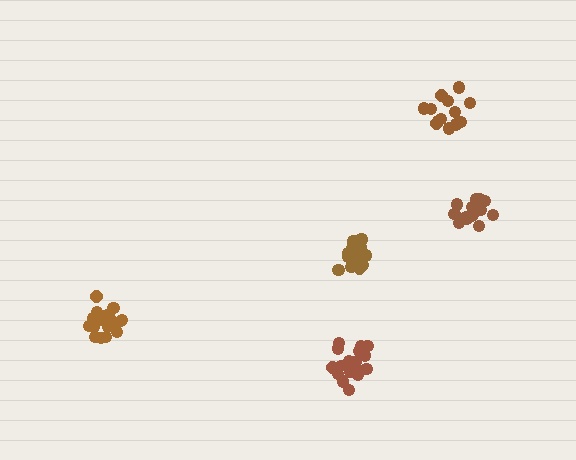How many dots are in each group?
Group 1: 15 dots, Group 2: 20 dots, Group 3: 18 dots, Group 4: 20 dots, Group 5: 14 dots (87 total).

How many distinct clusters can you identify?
There are 5 distinct clusters.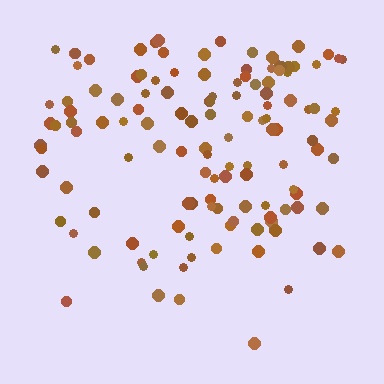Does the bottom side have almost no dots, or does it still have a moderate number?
Still a moderate number, just noticeably fewer than the top.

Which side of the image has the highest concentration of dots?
The top.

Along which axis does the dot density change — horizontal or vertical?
Vertical.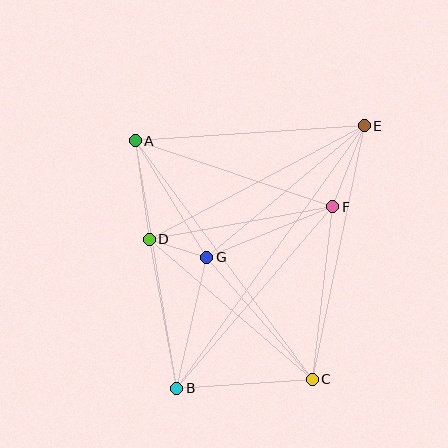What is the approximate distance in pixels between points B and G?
The distance between B and G is approximately 134 pixels.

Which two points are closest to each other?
Points D and G are closest to each other.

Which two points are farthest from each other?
Points B and E are farthest from each other.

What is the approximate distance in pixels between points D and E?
The distance between D and E is approximately 243 pixels.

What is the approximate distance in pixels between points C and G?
The distance between C and G is approximately 162 pixels.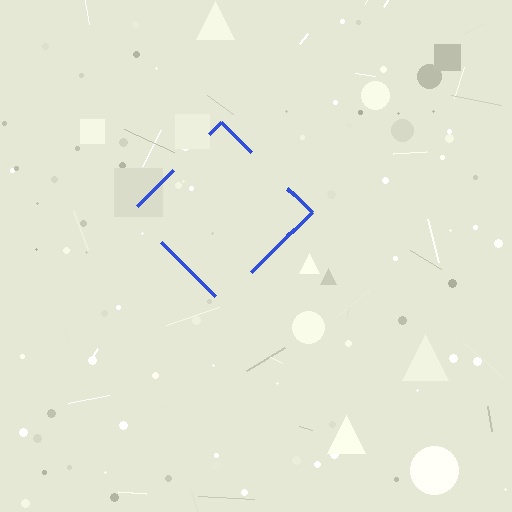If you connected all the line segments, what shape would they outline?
They would outline a diamond.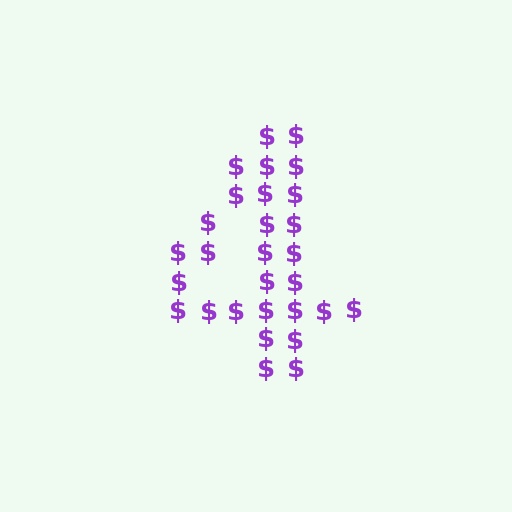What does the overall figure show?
The overall figure shows the digit 4.